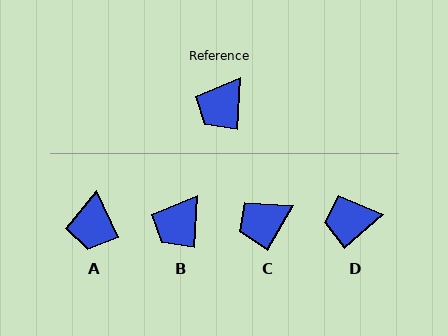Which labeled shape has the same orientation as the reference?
B.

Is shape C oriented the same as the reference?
No, it is off by about 27 degrees.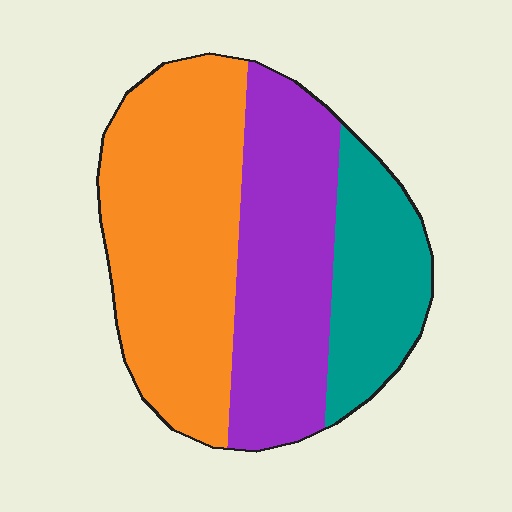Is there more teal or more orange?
Orange.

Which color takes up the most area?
Orange, at roughly 45%.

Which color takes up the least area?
Teal, at roughly 20%.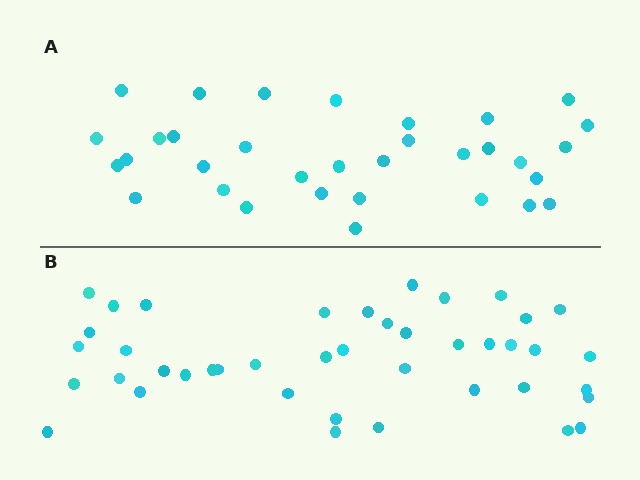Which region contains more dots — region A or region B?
Region B (the bottom region) has more dots.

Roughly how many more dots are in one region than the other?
Region B has roughly 8 or so more dots than region A.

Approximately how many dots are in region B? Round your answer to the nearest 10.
About 40 dots. (The exact count is 42, which rounds to 40.)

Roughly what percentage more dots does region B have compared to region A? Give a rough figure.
About 25% more.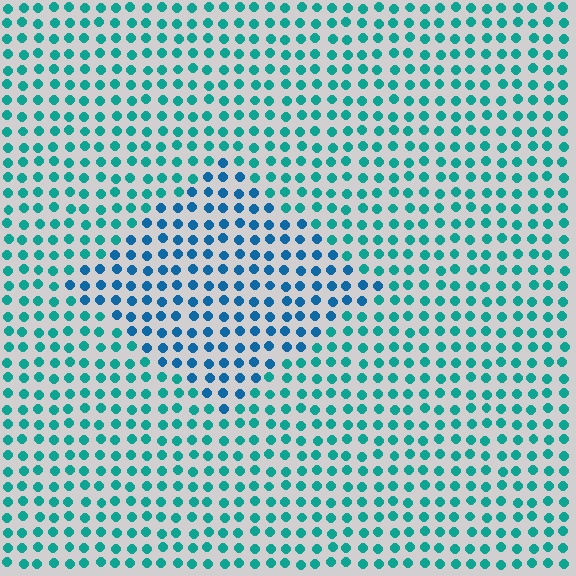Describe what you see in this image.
The image is filled with small teal elements in a uniform arrangement. A diamond-shaped region is visible where the elements are tinted to a slightly different hue, forming a subtle color boundary.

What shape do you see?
I see a diamond.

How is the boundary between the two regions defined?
The boundary is defined purely by a slight shift in hue (about 31 degrees). Spacing, size, and orientation are identical on both sides.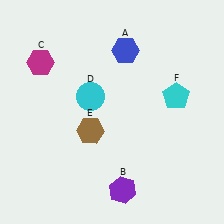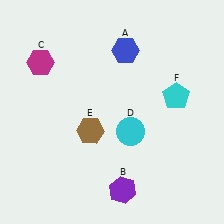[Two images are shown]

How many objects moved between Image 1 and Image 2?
1 object moved between the two images.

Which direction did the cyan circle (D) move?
The cyan circle (D) moved right.